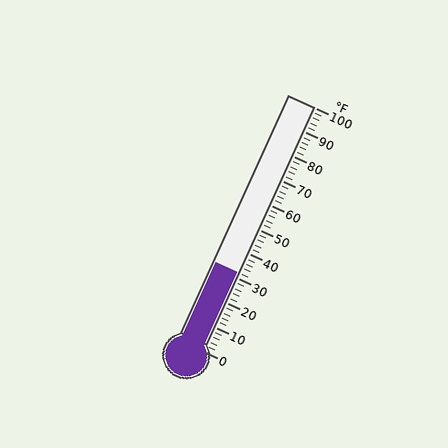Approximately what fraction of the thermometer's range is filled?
The thermometer is filled to approximately 30% of its range.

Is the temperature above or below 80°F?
The temperature is below 80°F.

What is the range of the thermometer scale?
The thermometer scale ranges from 0°F to 100°F.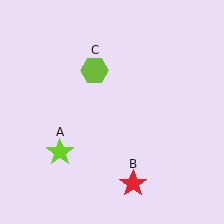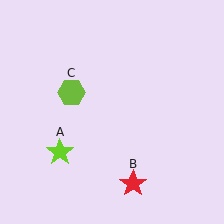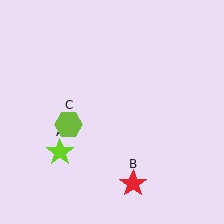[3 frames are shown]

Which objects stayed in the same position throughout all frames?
Lime star (object A) and red star (object B) remained stationary.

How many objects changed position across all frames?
1 object changed position: lime hexagon (object C).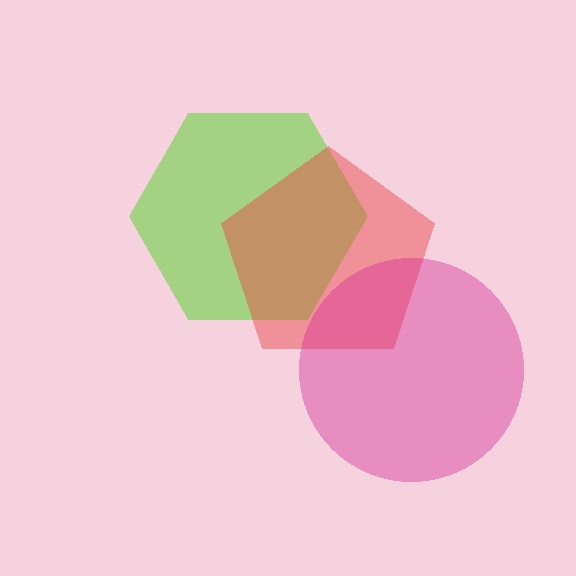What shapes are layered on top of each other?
The layered shapes are: a lime hexagon, a red pentagon, a magenta circle.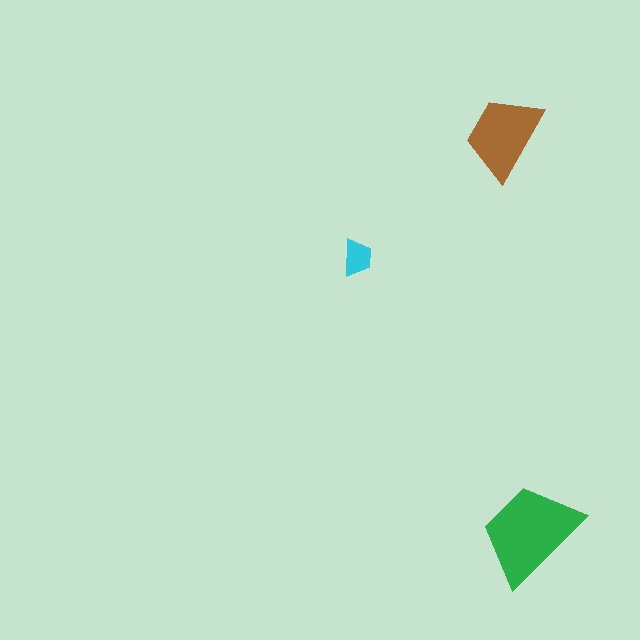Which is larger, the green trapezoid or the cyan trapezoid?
The green one.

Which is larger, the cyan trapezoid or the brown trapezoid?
The brown one.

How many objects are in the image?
There are 3 objects in the image.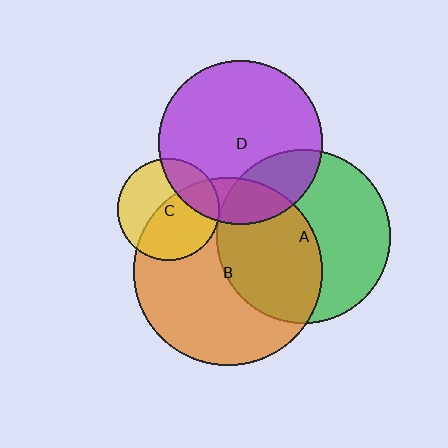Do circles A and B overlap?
Yes.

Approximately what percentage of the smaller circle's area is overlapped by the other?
Approximately 45%.